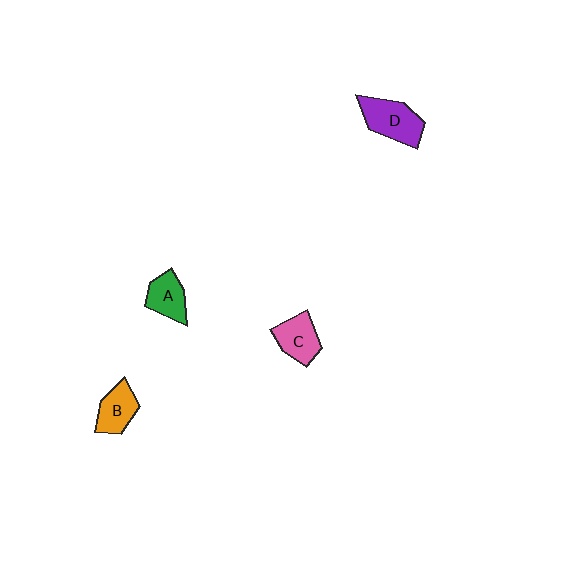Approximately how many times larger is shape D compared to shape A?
Approximately 1.4 times.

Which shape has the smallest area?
Shape A (green).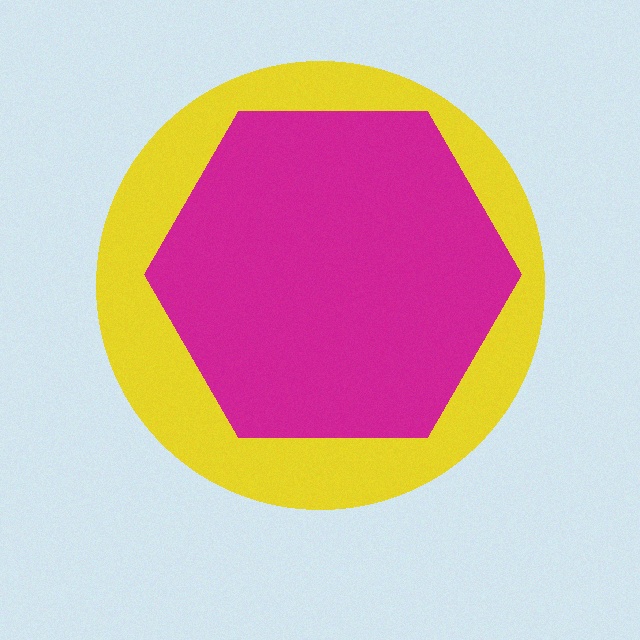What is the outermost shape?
The yellow circle.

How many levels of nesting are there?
2.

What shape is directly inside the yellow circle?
The magenta hexagon.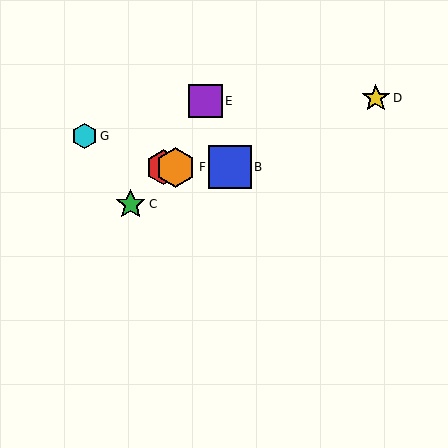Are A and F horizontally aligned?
Yes, both are at y≈167.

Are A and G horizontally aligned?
No, A is at y≈167 and G is at y≈136.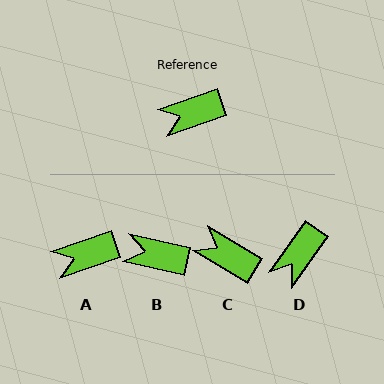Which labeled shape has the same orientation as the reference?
A.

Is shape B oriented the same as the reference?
No, it is off by about 31 degrees.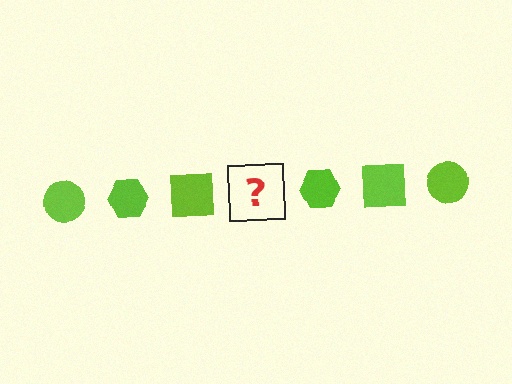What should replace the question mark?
The question mark should be replaced with a lime circle.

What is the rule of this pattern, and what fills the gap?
The rule is that the pattern cycles through circle, hexagon, square shapes in lime. The gap should be filled with a lime circle.